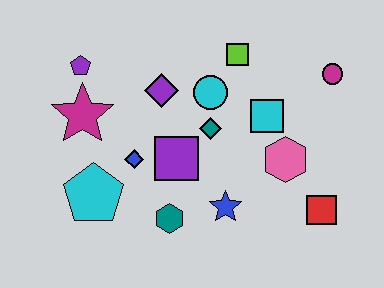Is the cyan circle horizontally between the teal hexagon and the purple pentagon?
No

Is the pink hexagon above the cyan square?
No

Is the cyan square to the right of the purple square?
Yes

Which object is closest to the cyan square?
The pink hexagon is closest to the cyan square.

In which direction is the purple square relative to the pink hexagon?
The purple square is to the left of the pink hexagon.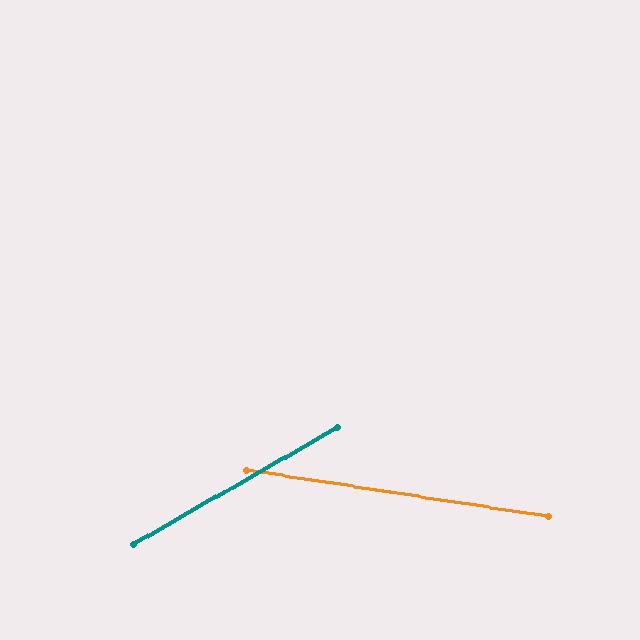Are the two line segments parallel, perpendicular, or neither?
Neither parallel nor perpendicular — they differ by about 38°.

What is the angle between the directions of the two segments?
Approximately 38 degrees.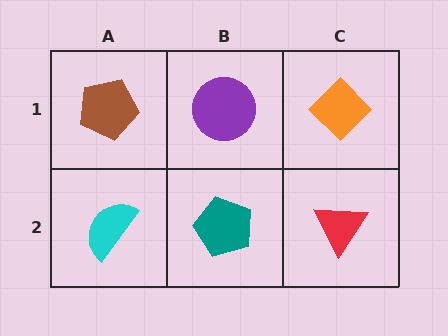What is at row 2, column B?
A teal pentagon.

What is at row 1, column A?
A brown pentagon.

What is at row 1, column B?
A purple circle.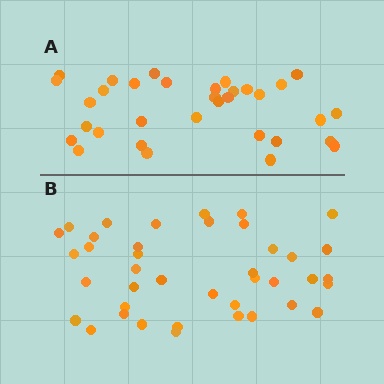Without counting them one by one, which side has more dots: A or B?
Region B (the bottom region) has more dots.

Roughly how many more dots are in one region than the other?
Region B has roughly 8 or so more dots than region A.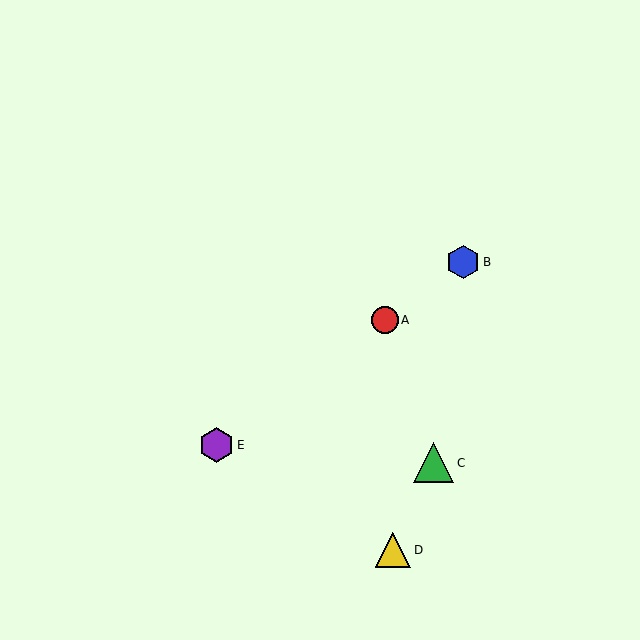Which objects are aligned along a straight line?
Objects A, B, E are aligned along a straight line.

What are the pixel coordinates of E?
Object E is at (216, 445).